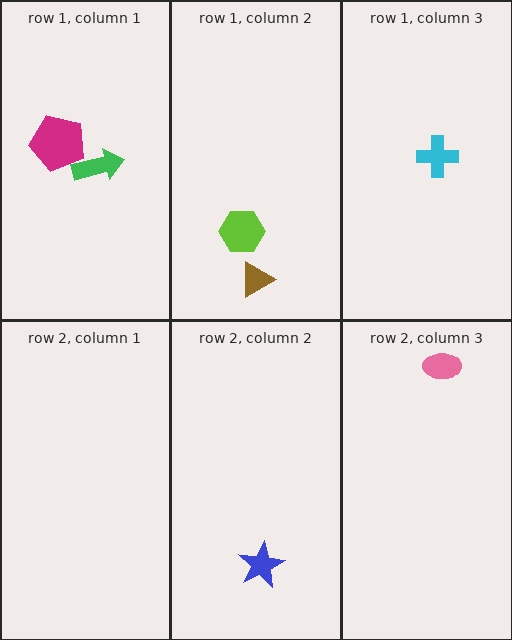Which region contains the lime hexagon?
The row 1, column 2 region.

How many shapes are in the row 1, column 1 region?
2.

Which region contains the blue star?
The row 2, column 2 region.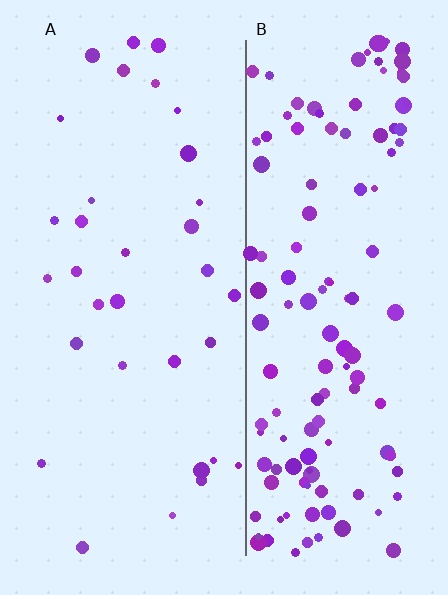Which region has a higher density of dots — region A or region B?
B (the right).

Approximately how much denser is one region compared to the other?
Approximately 3.9× — region B over region A.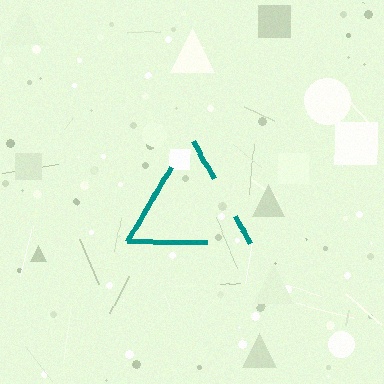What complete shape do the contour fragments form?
The contour fragments form a triangle.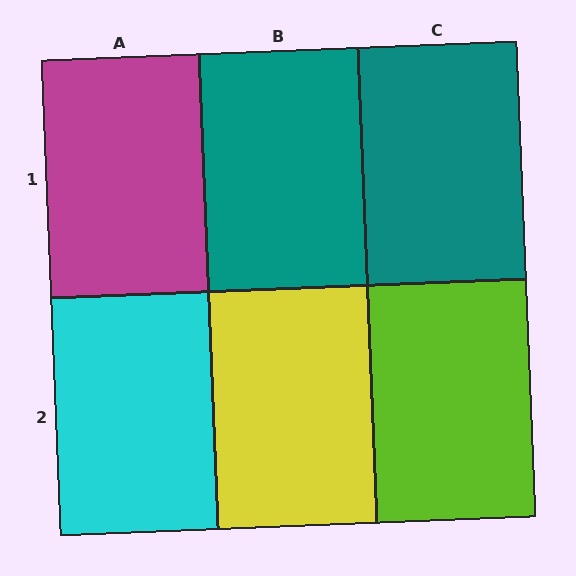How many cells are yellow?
1 cell is yellow.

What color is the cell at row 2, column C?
Lime.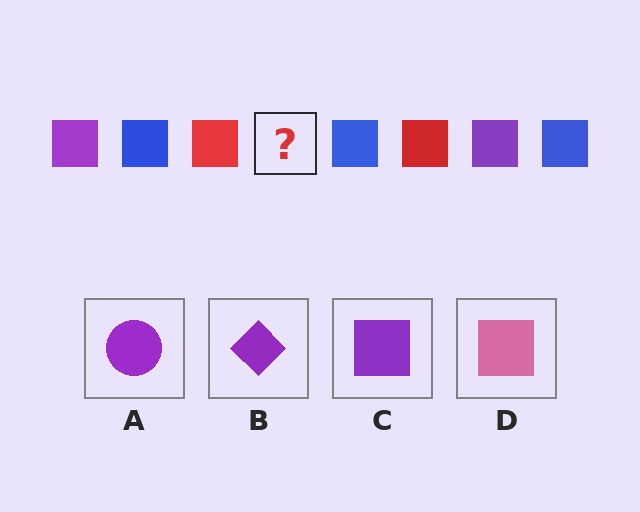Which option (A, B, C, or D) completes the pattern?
C.